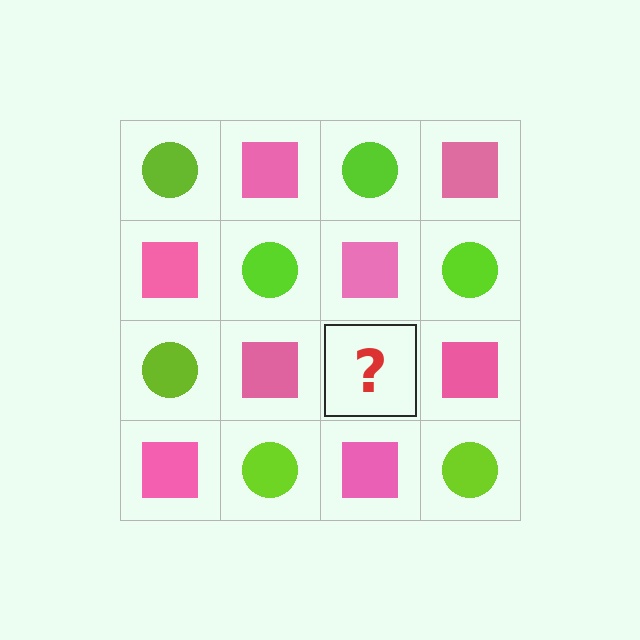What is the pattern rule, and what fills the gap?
The rule is that it alternates lime circle and pink square in a checkerboard pattern. The gap should be filled with a lime circle.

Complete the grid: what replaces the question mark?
The question mark should be replaced with a lime circle.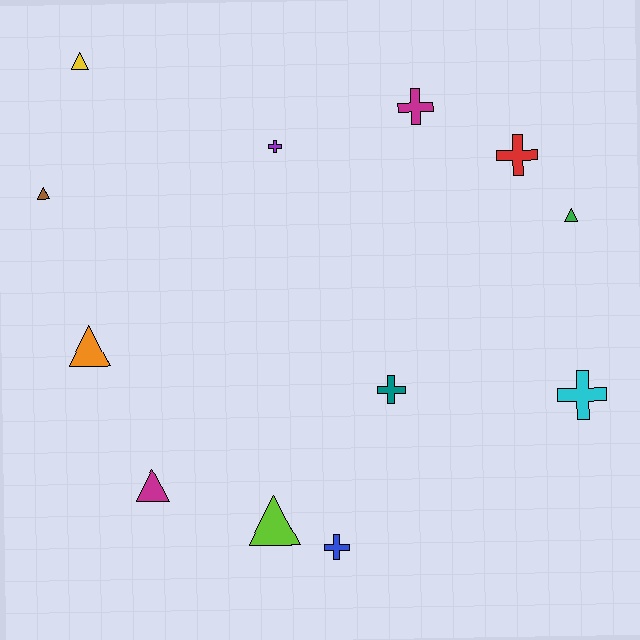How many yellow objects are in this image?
There is 1 yellow object.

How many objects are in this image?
There are 12 objects.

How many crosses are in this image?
There are 6 crosses.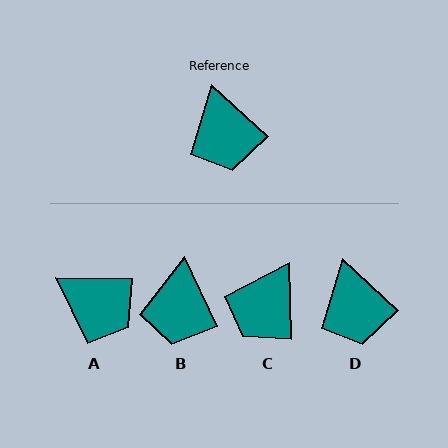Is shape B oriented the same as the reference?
No, it is off by about 22 degrees.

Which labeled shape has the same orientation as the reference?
D.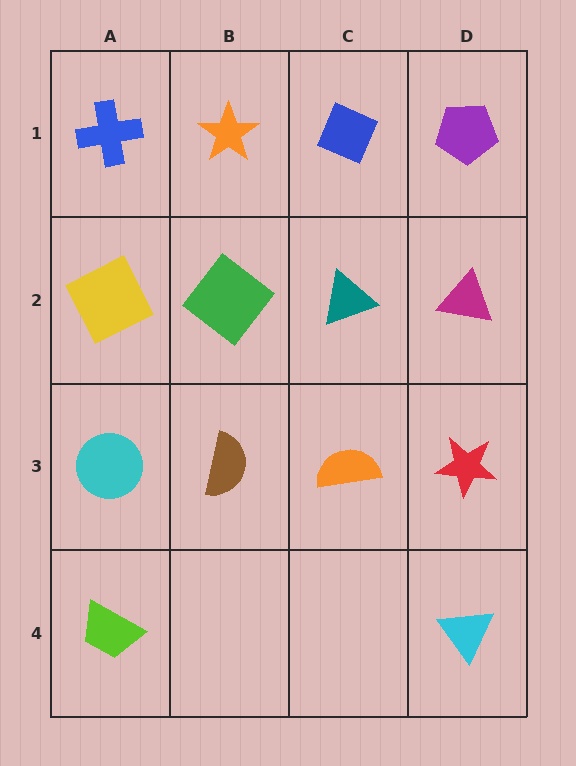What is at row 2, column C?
A teal triangle.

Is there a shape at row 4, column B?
No, that cell is empty.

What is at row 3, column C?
An orange semicircle.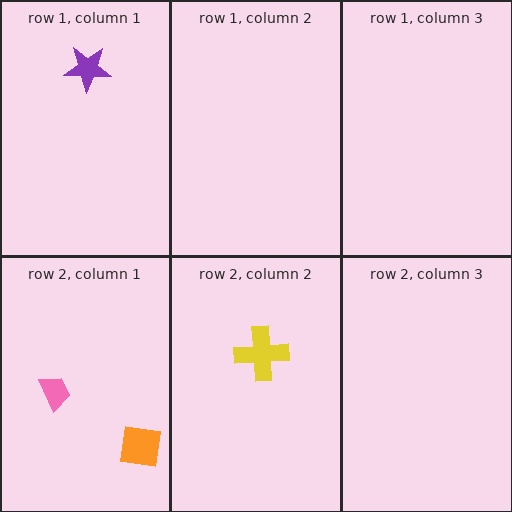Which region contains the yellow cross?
The row 2, column 2 region.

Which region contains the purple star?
The row 1, column 1 region.